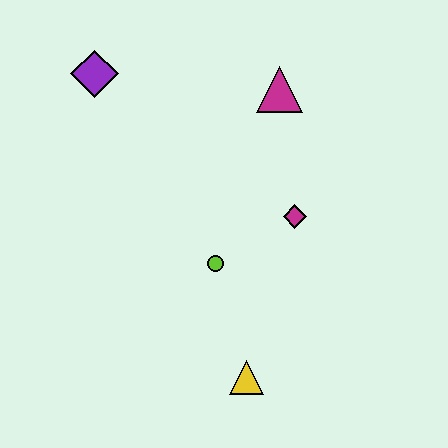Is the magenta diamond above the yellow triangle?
Yes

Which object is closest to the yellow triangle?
The lime circle is closest to the yellow triangle.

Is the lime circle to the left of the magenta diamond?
Yes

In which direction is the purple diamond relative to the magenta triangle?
The purple diamond is to the left of the magenta triangle.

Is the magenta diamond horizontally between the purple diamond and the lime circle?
No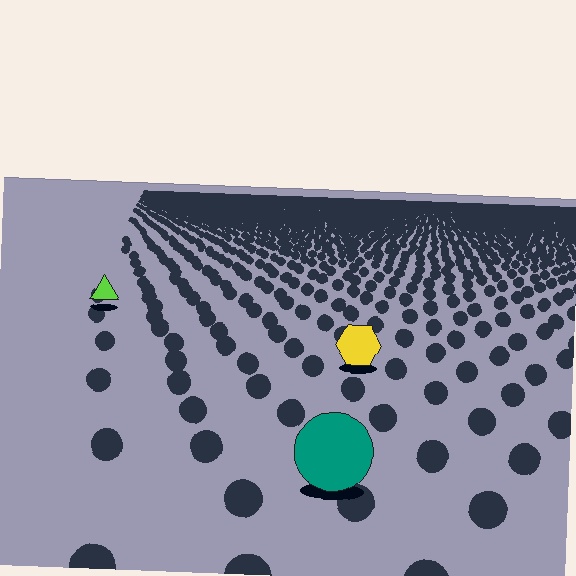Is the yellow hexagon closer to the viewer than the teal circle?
No. The teal circle is closer — you can tell from the texture gradient: the ground texture is coarser near it.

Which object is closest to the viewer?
The teal circle is closest. The texture marks near it are larger and more spread out.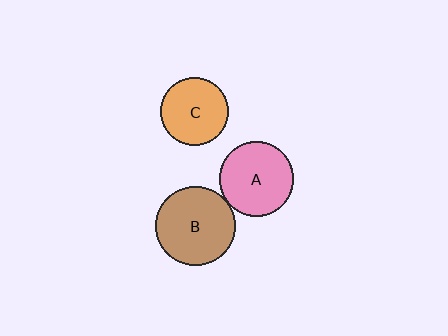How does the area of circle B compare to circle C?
Approximately 1.4 times.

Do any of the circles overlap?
No, none of the circles overlap.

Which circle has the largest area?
Circle B (brown).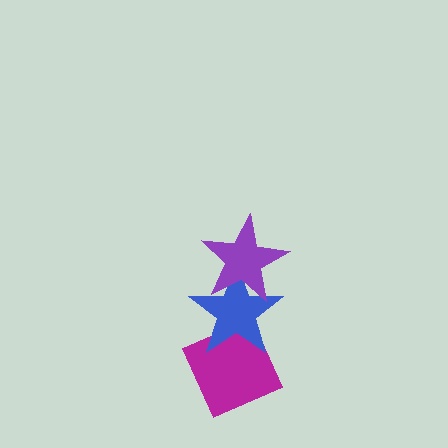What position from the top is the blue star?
The blue star is 2nd from the top.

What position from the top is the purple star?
The purple star is 1st from the top.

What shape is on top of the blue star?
The purple star is on top of the blue star.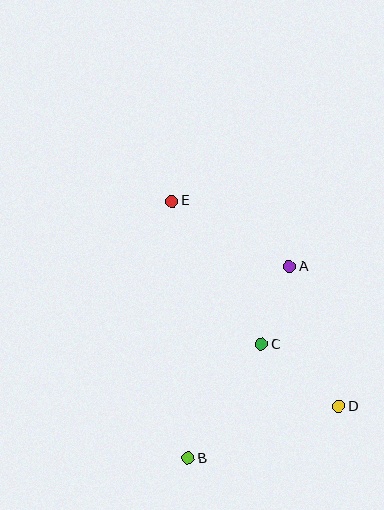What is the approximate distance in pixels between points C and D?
The distance between C and D is approximately 99 pixels.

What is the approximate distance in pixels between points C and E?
The distance between C and E is approximately 169 pixels.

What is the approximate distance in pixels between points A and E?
The distance between A and E is approximately 134 pixels.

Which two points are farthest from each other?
Points D and E are farthest from each other.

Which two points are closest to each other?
Points A and C are closest to each other.